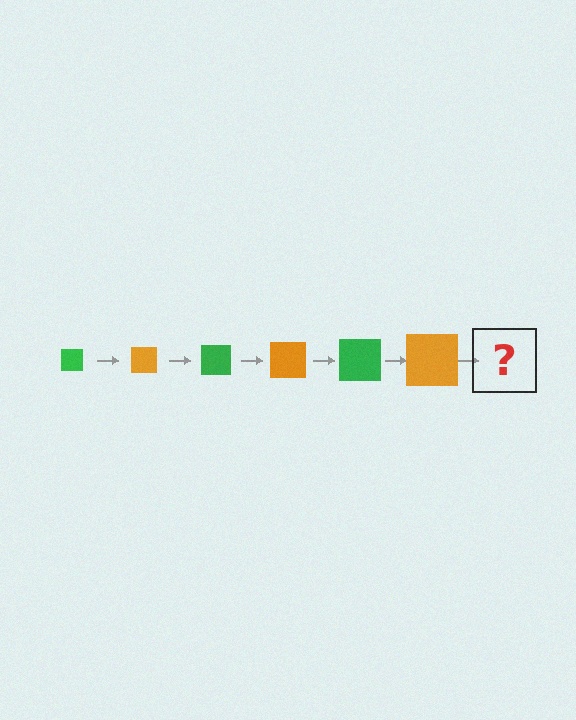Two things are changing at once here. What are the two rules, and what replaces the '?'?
The two rules are that the square grows larger each step and the color cycles through green and orange. The '?' should be a green square, larger than the previous one.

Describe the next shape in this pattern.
It should be a green square, larger than the previous one.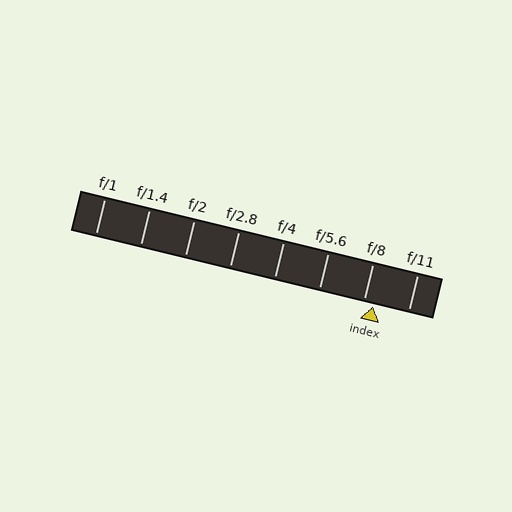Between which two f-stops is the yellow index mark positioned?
The index mark is between f/8 and f/11.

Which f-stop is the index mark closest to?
The index mark is closest to f/8.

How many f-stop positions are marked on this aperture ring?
There are 8 f-stop positions marked.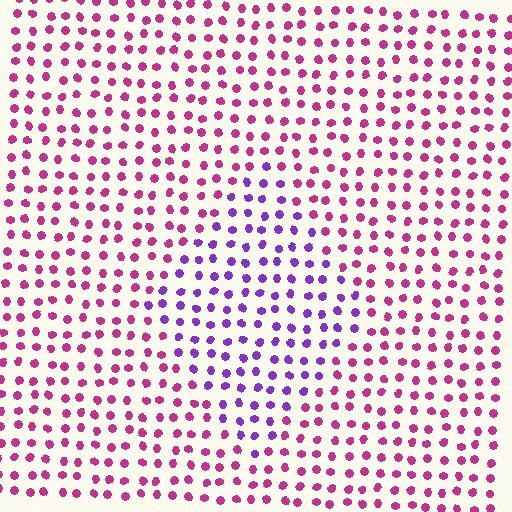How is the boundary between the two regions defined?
The boundary is defined purely by a slight shift in hue (about 48 degrees). Spacing, size, and orientation are identical on both sides.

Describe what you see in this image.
The image is filled with small magenta elements in a uniform arrangement. A diamond-shaped region is visible where the elements are tinted to a slightly different hue, forming a subtle color boundary.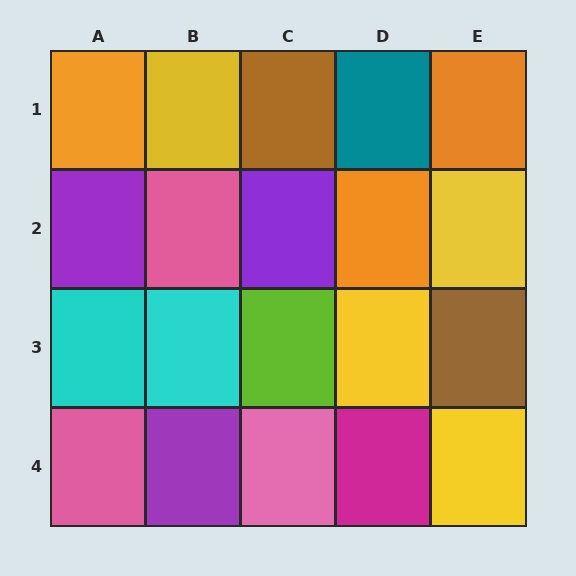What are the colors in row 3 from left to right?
Cyan, cyan, lime, yellow, brown.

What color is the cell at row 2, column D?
Orange.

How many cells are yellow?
4 cells are yellow.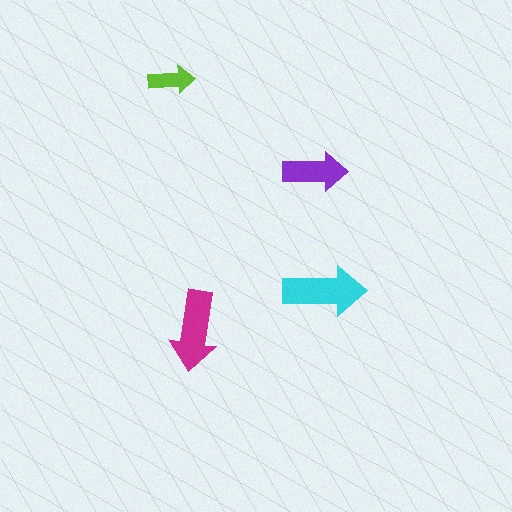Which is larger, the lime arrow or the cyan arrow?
The cyan one.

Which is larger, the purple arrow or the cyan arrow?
The cyan one.